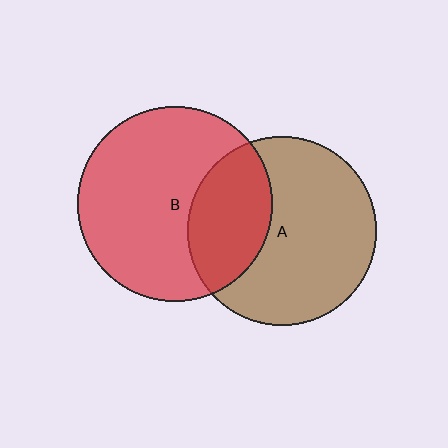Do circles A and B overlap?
Yes.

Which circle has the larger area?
Circle B (red).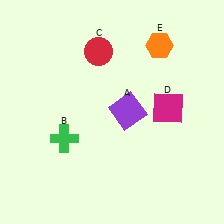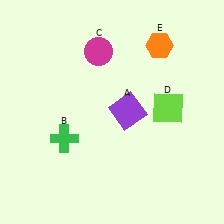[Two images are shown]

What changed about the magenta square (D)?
In Image 1, D is magenta. In Image 2, it changed to lime.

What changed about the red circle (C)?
In Image 1, C is red. In Image 2, it changed to magenta.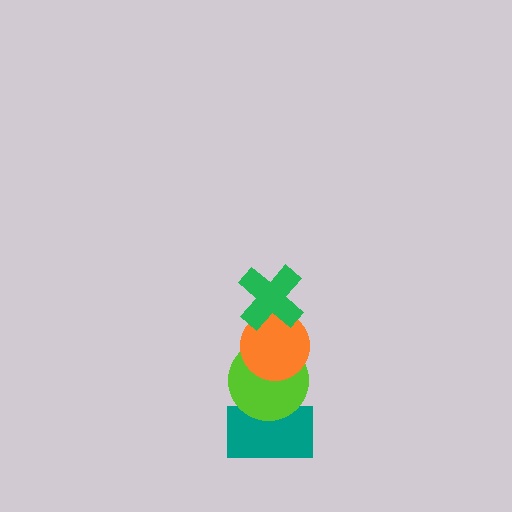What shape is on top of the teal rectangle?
The lime circle is on top of the teal rectangle.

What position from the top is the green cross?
The green cross is 1st from the top.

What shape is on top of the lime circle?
The orange circle is on top of the lime circle.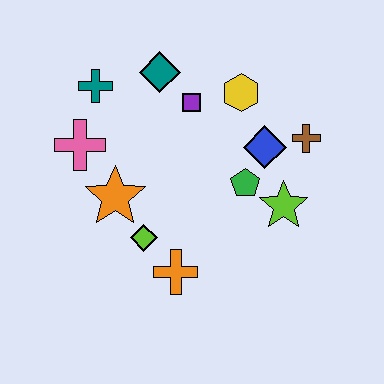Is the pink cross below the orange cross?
No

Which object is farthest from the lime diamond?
The brown cross is farthest from the lime diamond.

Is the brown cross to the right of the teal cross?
Yes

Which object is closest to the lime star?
The green pentagon is closest to the lime star.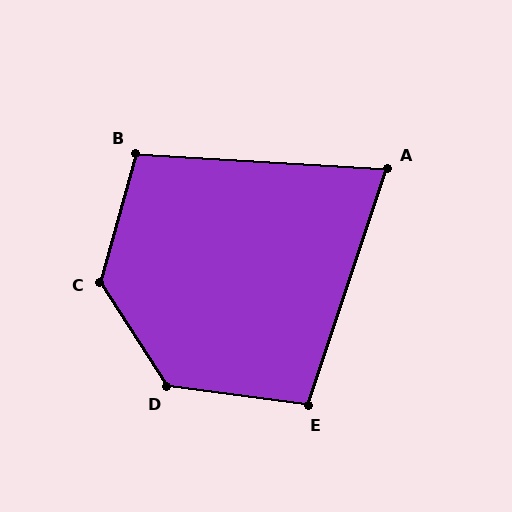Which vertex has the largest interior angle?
C, at approximately 132 degrees.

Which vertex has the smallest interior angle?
A, at approximately 75 degrees.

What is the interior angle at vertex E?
Approximately 101 degrees (obtuse).